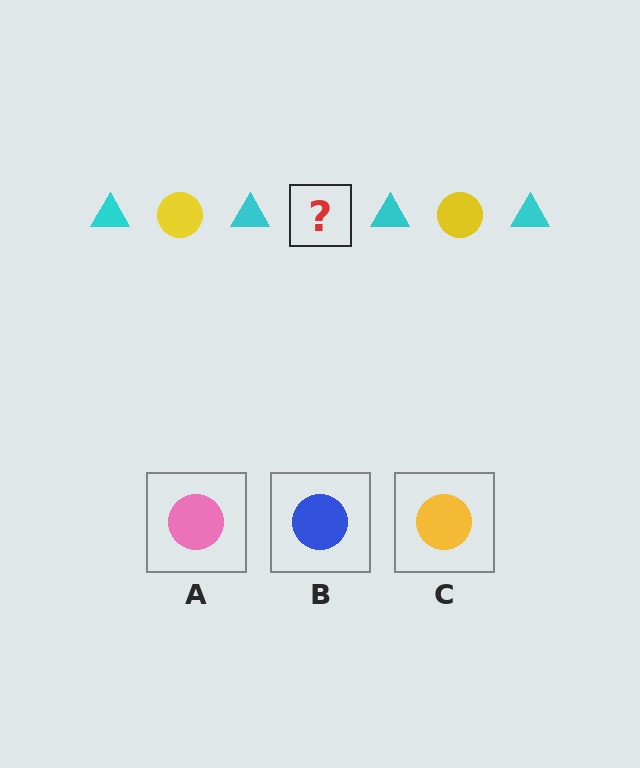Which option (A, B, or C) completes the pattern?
C.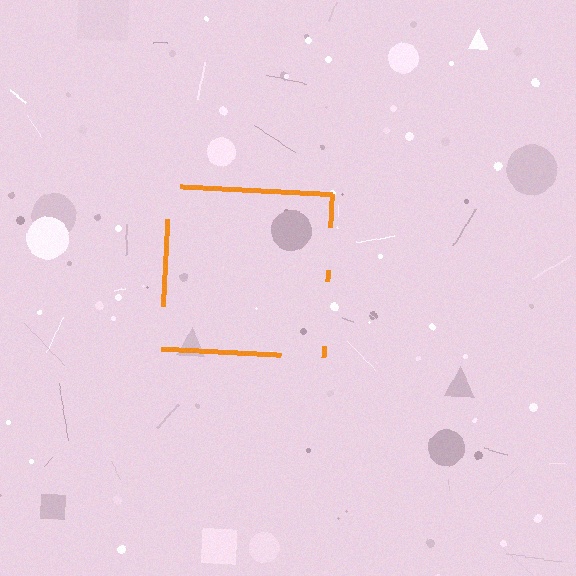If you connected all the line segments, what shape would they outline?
They would outline a square.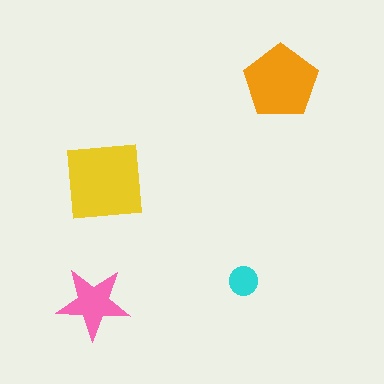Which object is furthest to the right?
The orange pentagon is rightmost.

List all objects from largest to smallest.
The yellow square, the orange pentagon, the pink star, the cyan circle.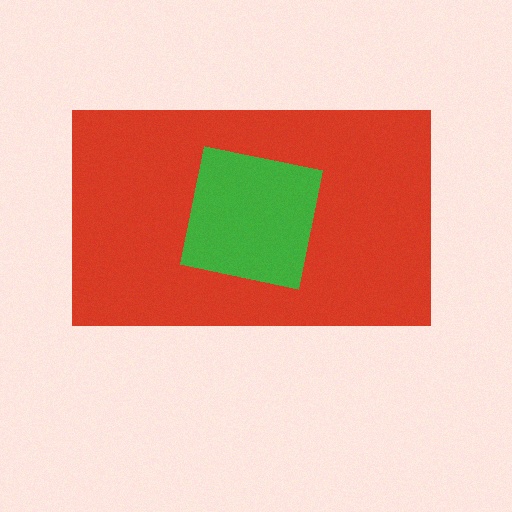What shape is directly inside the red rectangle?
The green square.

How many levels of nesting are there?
2.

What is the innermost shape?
The green square.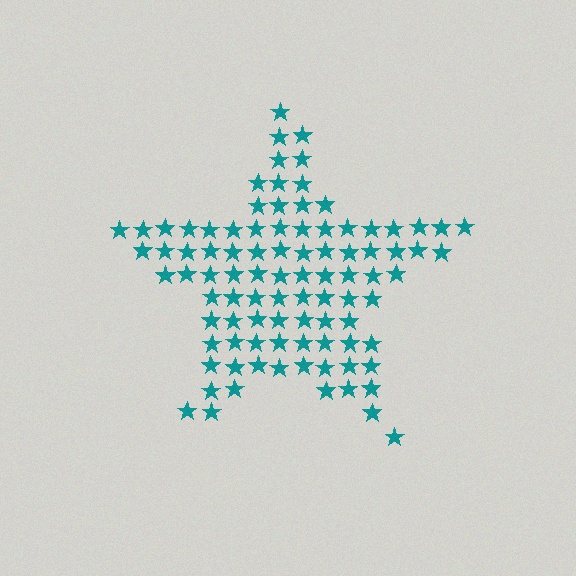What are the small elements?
The small elements are stars.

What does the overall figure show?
The overall figure shows a star.